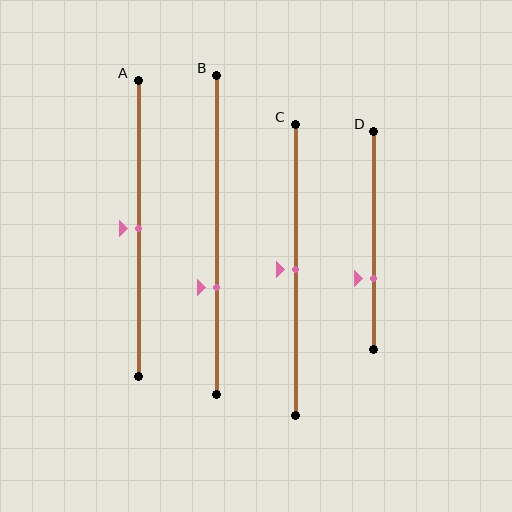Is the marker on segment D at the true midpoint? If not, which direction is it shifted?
No, the marker on segment D is shifted downward by about 18% of the segment length.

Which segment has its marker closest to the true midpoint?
Segment A has its marker closest to the true midpoint.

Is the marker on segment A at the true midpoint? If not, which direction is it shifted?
Yes, the marker on segment A is at the true midpoint.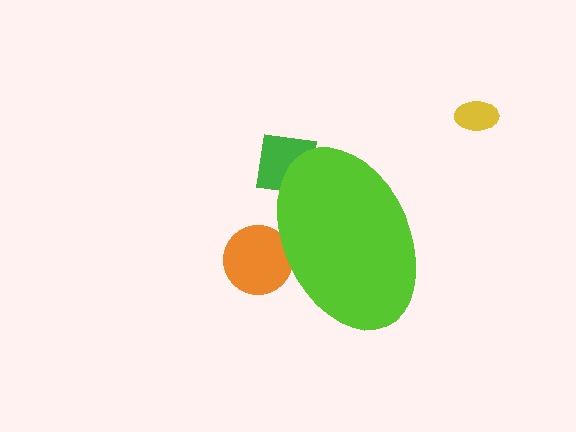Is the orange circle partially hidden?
Yes, the orange circle is partially hidden behind the lime ellipse.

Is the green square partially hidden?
Yes, the green square is partially hidden behind the lime ellipse.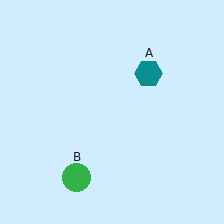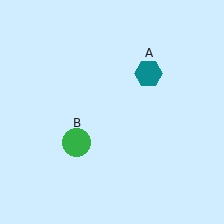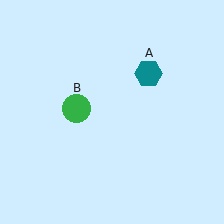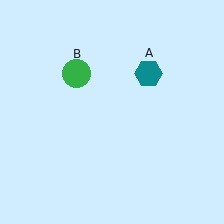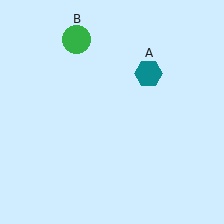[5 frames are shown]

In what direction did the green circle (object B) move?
The green circle (object B) moved up.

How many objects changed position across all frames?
1 object changed position: green circle (object B).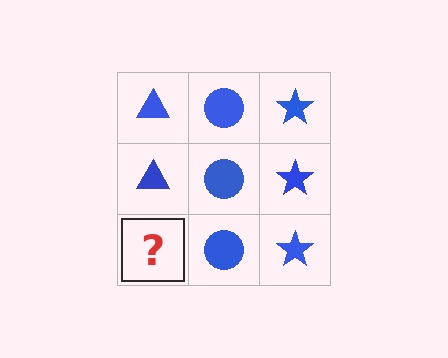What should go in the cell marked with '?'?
The missing cell should contain a blue triangle.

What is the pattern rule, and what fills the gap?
The rule is that each column has a consistent shape. The gap should be filled with a blue triangle.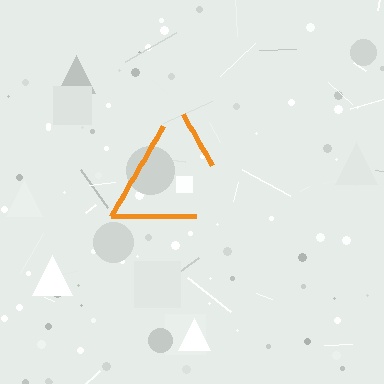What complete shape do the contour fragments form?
The contour fragments form a triangle.